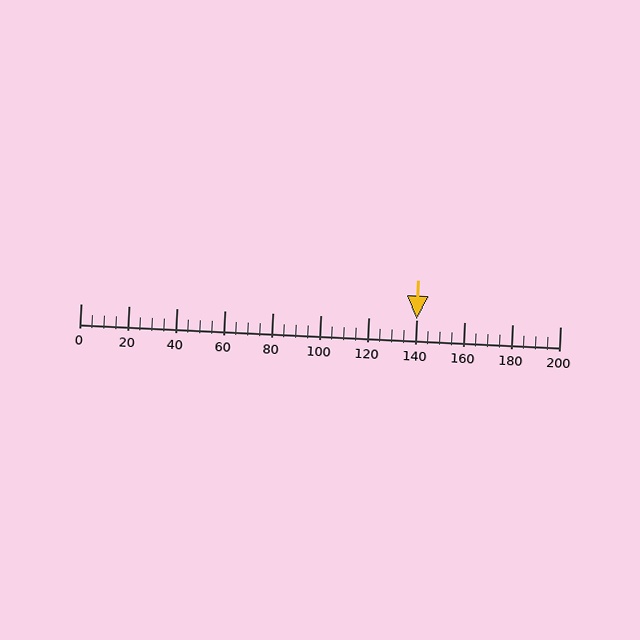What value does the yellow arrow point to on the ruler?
The yellow arrow points to approximately 140.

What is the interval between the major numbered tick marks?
The major tick marks are spaced 20 units apart.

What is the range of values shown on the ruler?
The ruler shows values from 0 to 200.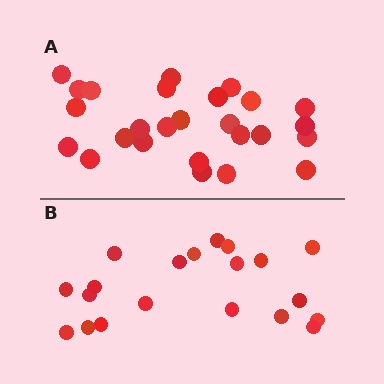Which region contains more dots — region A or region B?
Region A (the top region) has more dots.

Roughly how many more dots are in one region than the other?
Region A has about 6 more dots than region B.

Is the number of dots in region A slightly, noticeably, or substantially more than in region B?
Region A has noticeably more, but not dramatically so. The ratio is roughly 1.3 to 1.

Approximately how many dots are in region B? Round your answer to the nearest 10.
About 20 dots.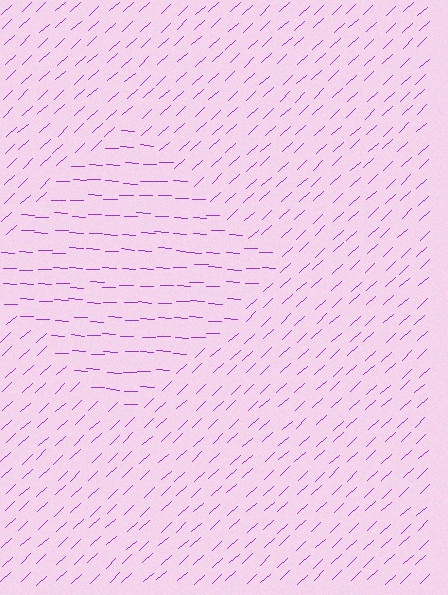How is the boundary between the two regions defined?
The boundary is defined purely by a change in line orientation (approximately 45 degrees difference). All lines are the same color and thickness.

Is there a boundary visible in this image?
Yes, there is a texture boundary formed by a change in line orientation.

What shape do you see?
I see a diamond.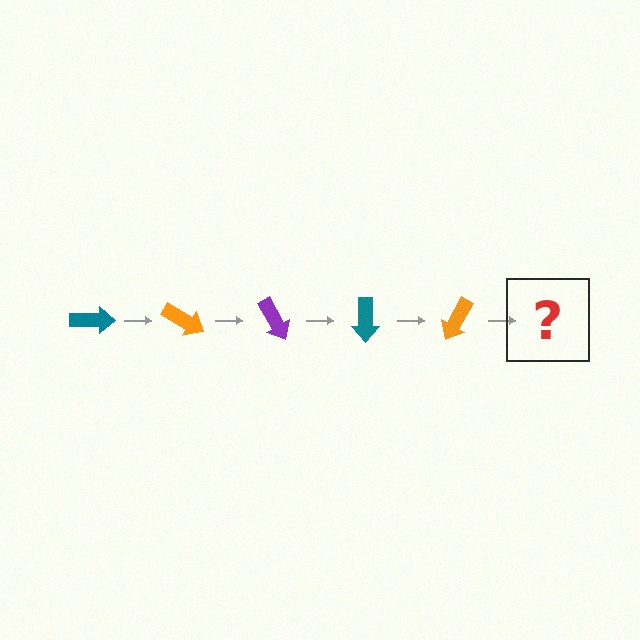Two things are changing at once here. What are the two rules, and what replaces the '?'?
The two rules are that it rotates 30 degrees each step and the color cycles through teal, orange, and purple. The '?' should be a purple arrow, rotated 150 degrees from the start.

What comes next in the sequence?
The next element should be a purple arrow, rotated 150 degrees from the start.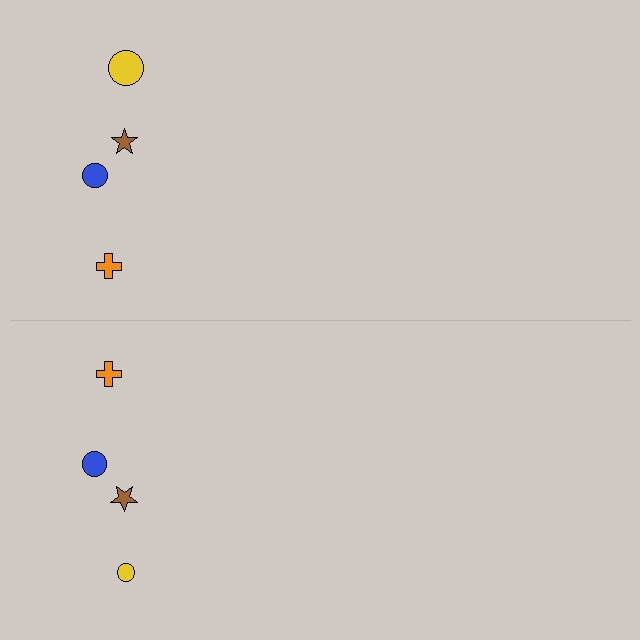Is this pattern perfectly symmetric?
No, the pattern is not perfectly symmetric. The yellow circle on the bottom side has a different size than its mirror counterpart.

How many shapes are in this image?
There are 8 shapes in this image.